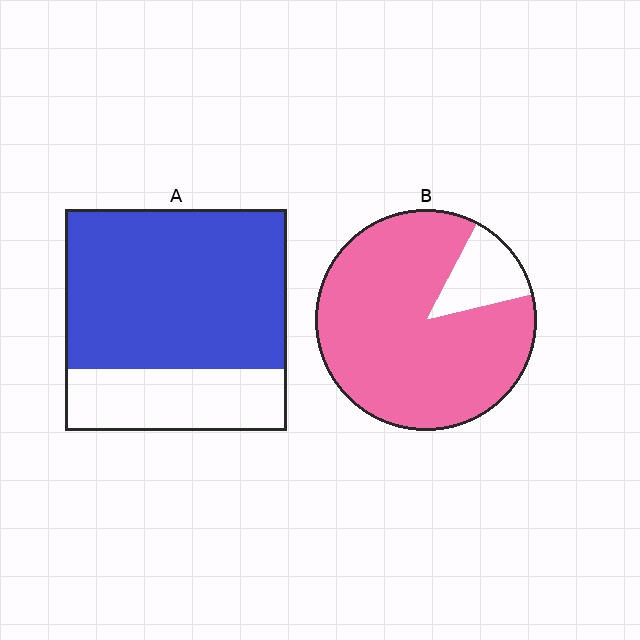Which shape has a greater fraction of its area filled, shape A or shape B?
Shape B.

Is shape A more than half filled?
Yes.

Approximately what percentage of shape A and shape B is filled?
A is approximately 70% and B is approximately 85%.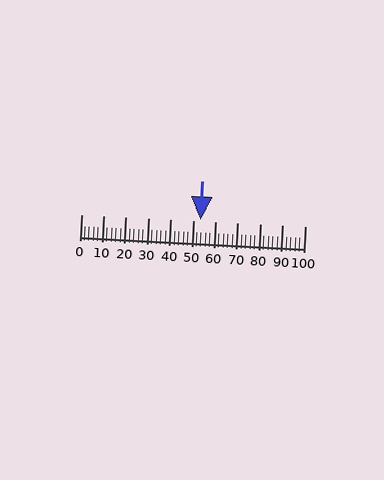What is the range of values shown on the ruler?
The ruler shows values from 0 to 100.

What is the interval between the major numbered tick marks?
The major tick marks are spaced 10 units apart.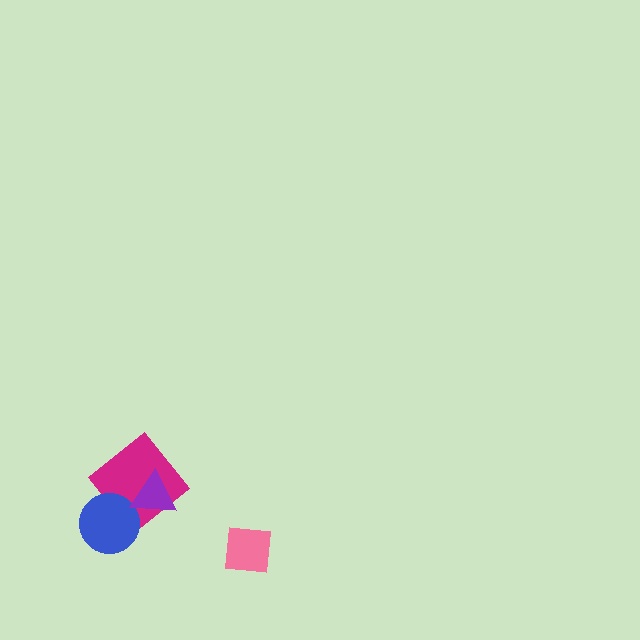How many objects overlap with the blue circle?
1 object overlaps with the blue circle.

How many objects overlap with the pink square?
0 objects overlap with the pink square.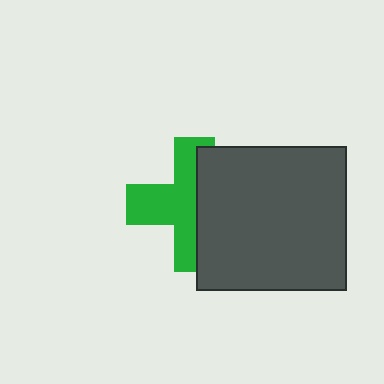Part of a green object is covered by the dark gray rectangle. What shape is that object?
It is a cross.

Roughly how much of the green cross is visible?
About half of it is visible (roughly 54%).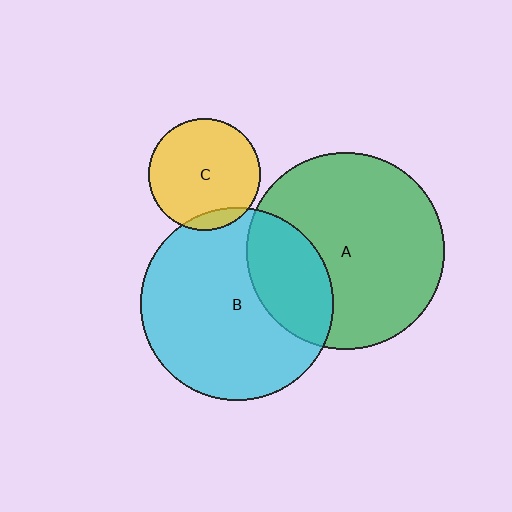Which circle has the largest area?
Circle A (green).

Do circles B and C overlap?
Yes.